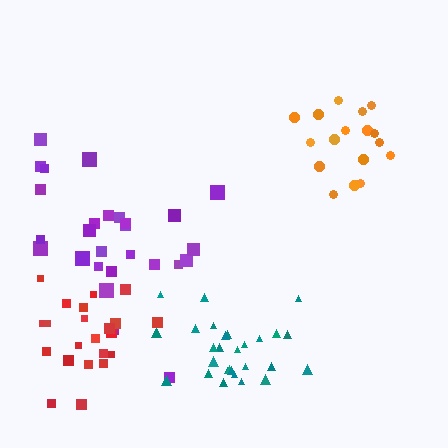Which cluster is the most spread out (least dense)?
Purple.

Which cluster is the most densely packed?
Teal.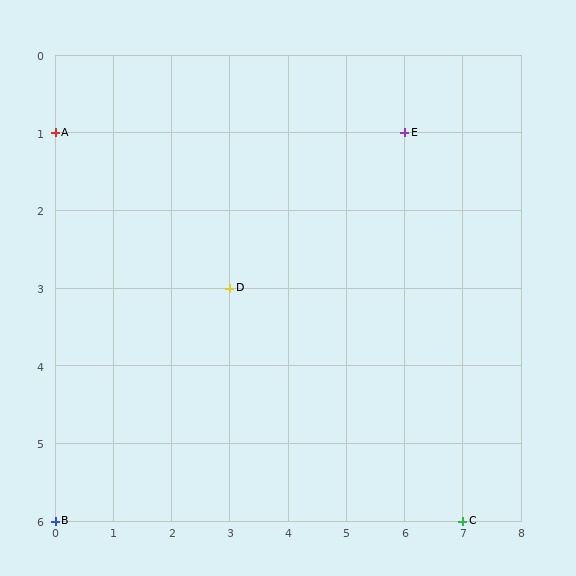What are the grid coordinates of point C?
Point C is at grid coordinates (7, 6).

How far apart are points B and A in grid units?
Points B and A are 5 rows apart.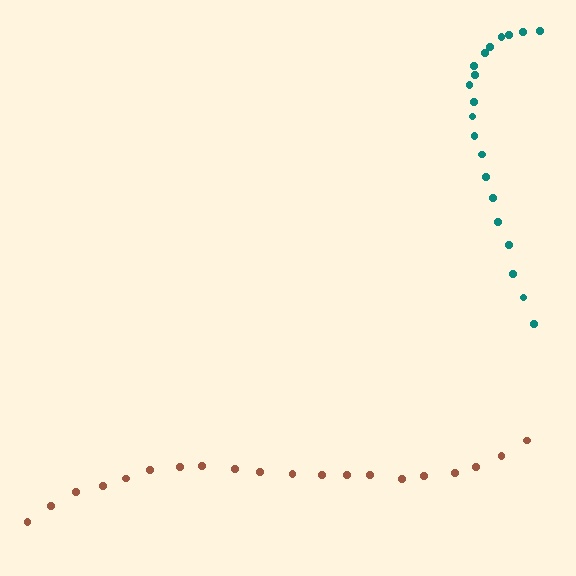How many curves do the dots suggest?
There are 2 distinct paths.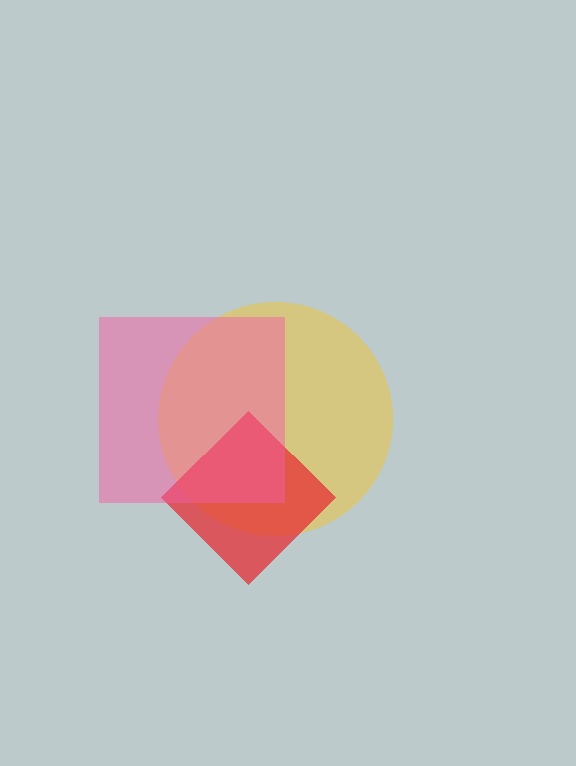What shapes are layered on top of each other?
The layered shapes are: a yellow circle, a red diamond, a pink square.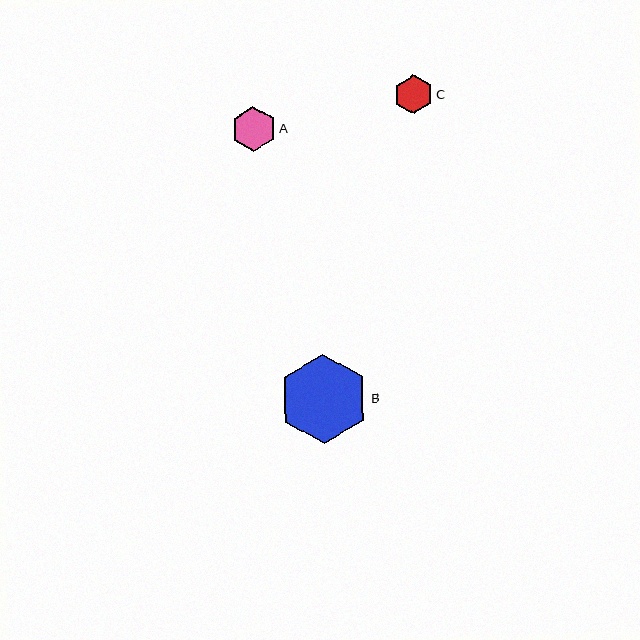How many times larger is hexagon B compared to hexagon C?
Hexagon B is approximately 2.3 times the size of hexagon C.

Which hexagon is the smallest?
Hexagon C is the smallest with a size of approximately 40 pixels.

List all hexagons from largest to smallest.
From largest to smallest: B, A, C.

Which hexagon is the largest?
Hexagon B is the largest with a size of approximately 90 pixels.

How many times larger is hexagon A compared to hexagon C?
Hexagon A is approximately 1.1 times the size of hexagon C.